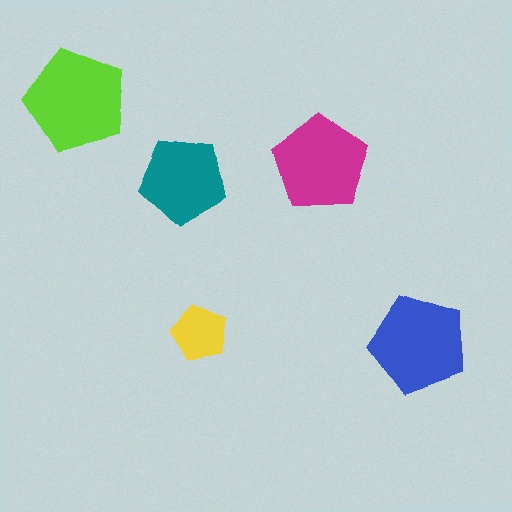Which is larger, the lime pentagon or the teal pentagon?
The lime one.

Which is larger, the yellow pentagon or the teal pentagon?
The teal one.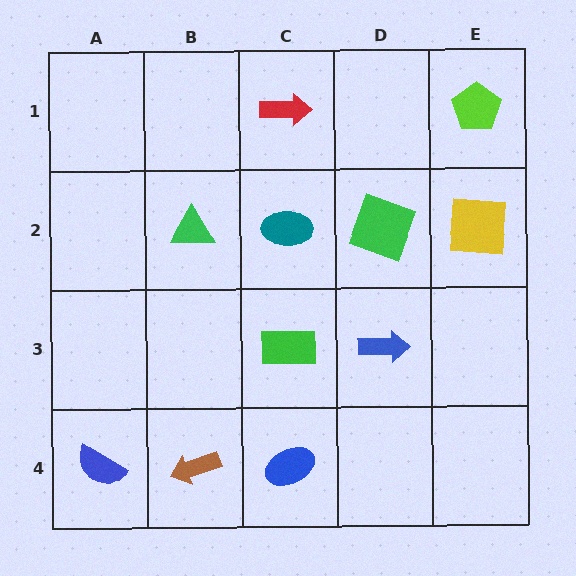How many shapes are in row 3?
2 shapes.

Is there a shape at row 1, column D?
No, that cell is empty.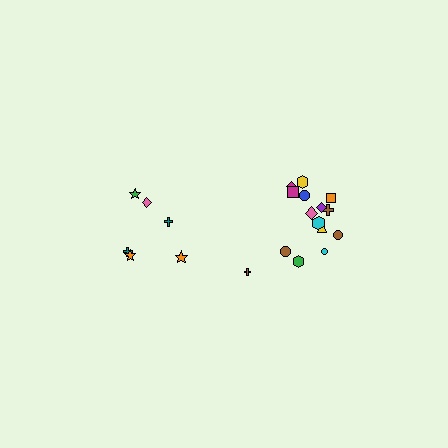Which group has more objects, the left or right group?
The right group.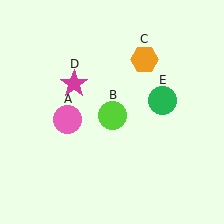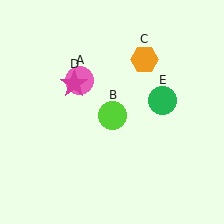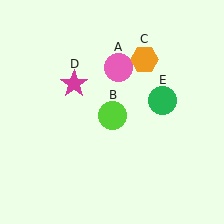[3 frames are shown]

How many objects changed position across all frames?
1 object changed position: pink circle (object A).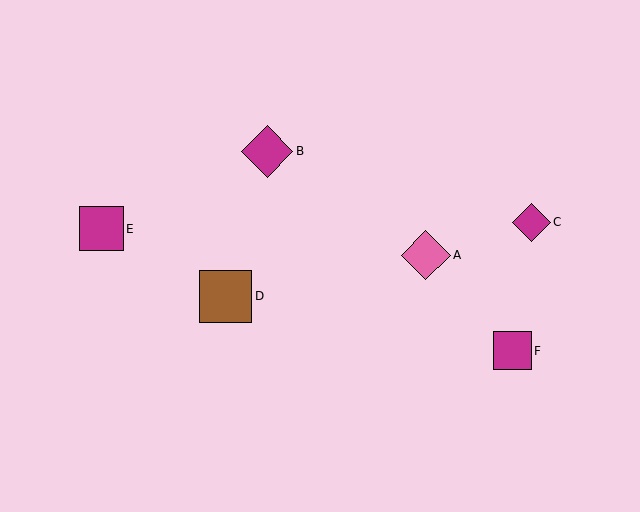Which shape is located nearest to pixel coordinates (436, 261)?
The pink diamond (labeled A) at (426, 255) is nearest to that location.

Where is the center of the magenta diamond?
The center of the magenta diamond is at (531, 223).